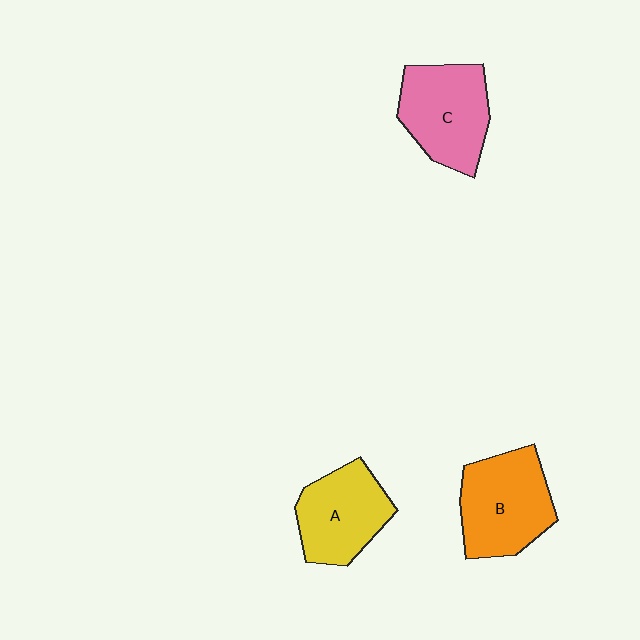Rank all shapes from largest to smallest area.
From largest to smallest: B (orange), C (pink), A (yellow).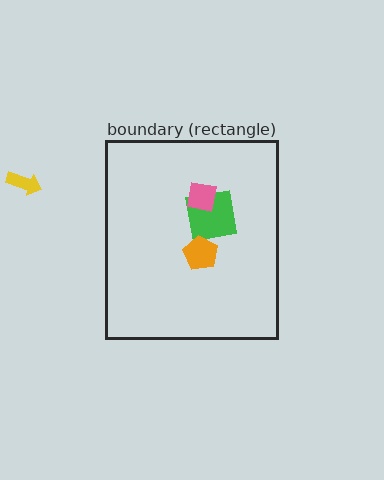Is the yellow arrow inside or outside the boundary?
Outside.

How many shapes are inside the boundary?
3 inside, 1 outside.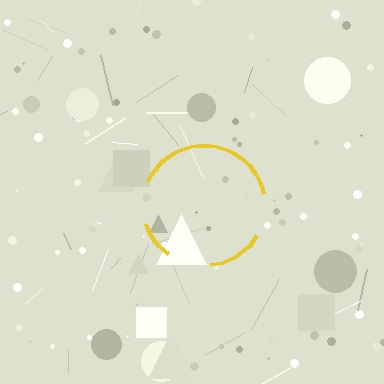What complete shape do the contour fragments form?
The contour fragments form a circle.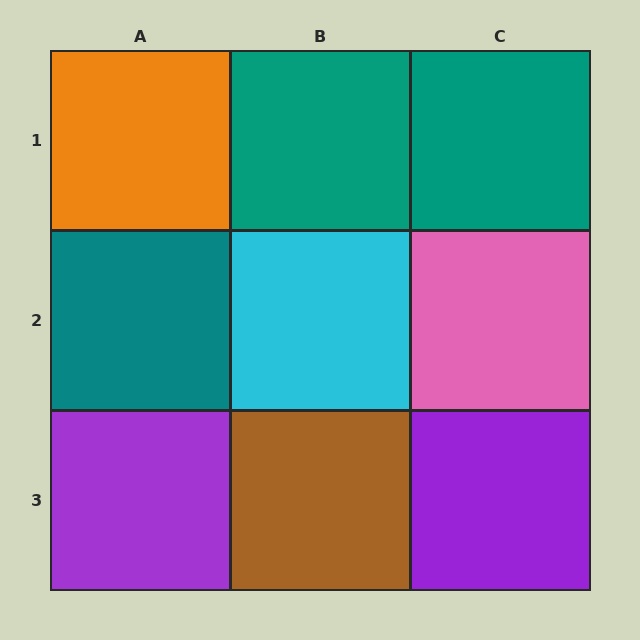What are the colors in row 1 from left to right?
Orange, teal, teal.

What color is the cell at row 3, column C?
Purple.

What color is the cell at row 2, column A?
Teal.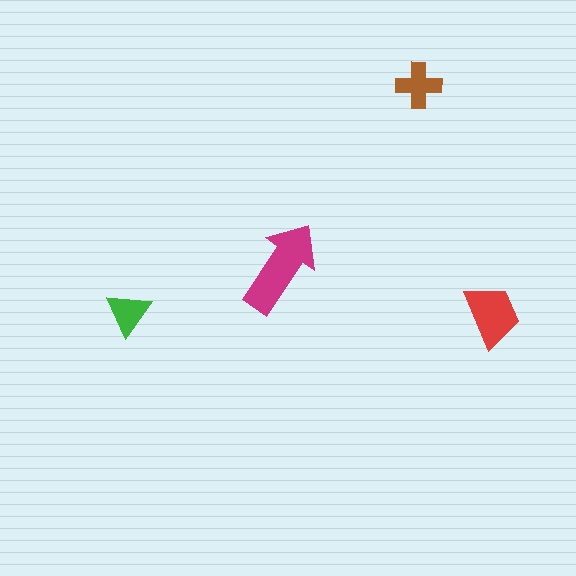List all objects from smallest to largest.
The green triangle, the brown cross, the red trapezoid, the magenta arrow.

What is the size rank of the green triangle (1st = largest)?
4th.